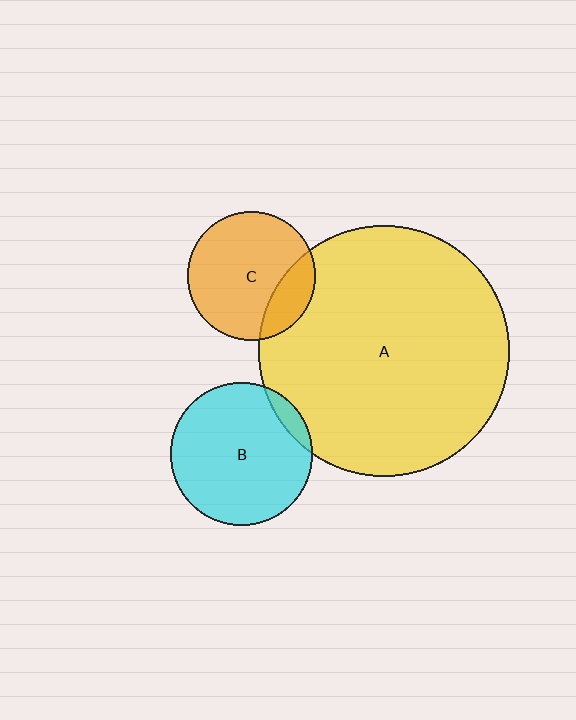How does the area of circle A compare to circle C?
Approximately 3.8 times.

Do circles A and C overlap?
Yes.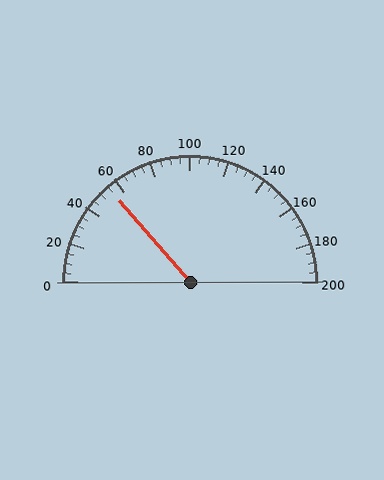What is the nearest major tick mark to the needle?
The nearest major tick mark is 60.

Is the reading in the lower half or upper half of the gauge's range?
The reading is in the lower half of the range (0 to 200).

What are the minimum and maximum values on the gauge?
The gauge ranges from 0 to 200.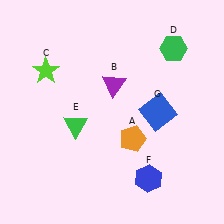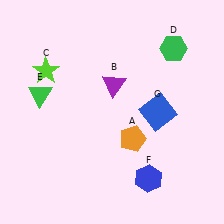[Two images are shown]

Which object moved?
The green triangle (E) moved left.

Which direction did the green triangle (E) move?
The green triangle (E) moved left.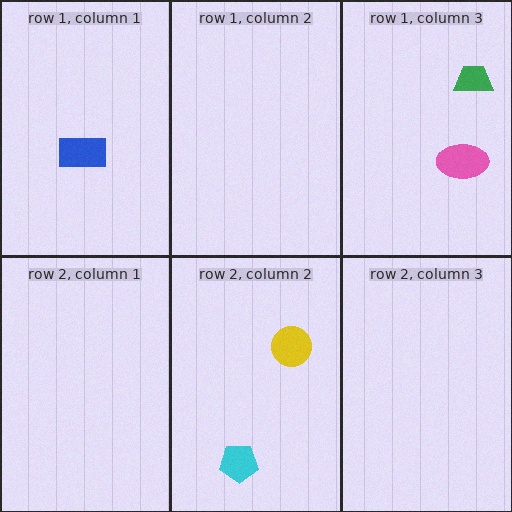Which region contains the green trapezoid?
The row 1, column 3 region.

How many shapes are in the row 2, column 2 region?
2.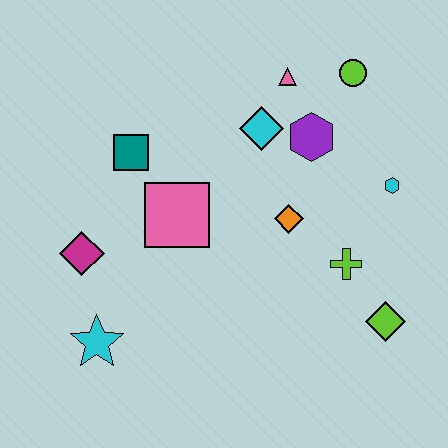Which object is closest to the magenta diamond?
The cyan star is closest to the magenta diamond.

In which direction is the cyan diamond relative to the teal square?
The cyan diamond is to the right of the teal square.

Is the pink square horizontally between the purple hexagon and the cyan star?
Yes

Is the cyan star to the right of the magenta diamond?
Yes